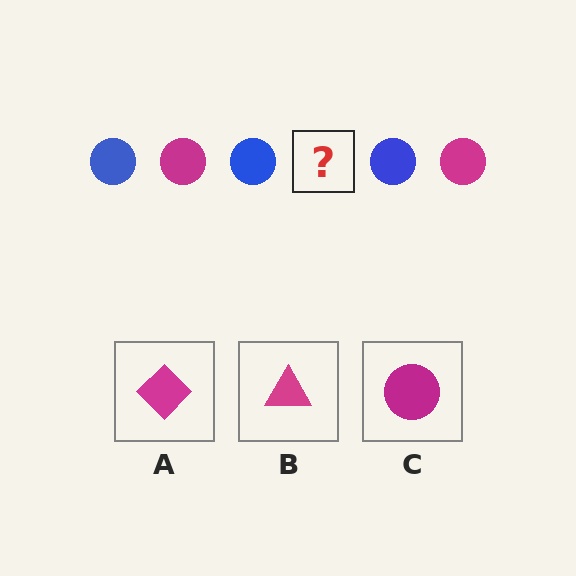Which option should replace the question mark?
Option C.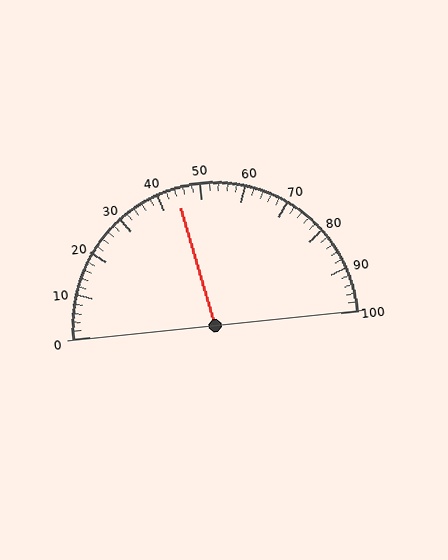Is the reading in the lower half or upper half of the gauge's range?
The reading is in the lower half of the range (0 to 100).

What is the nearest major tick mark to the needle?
The nearest major tick mark is 40.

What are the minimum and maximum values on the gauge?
The gauge ranges from 0 to 100.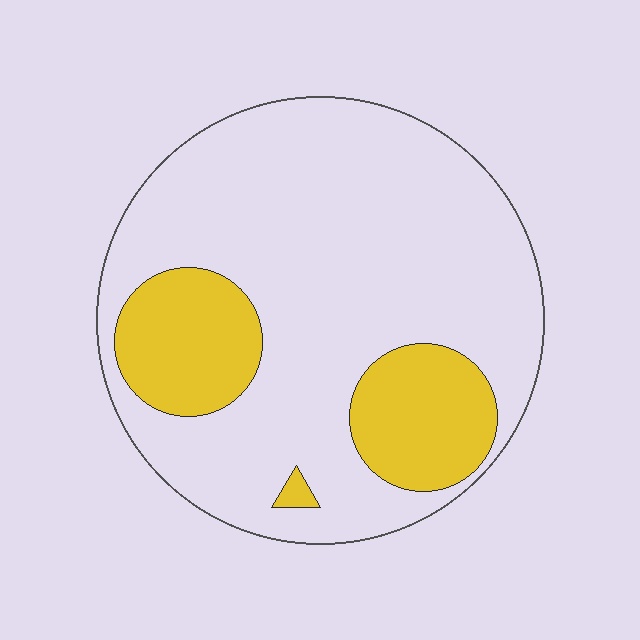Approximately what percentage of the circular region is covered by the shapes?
Approximately 25%.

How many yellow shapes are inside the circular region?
3.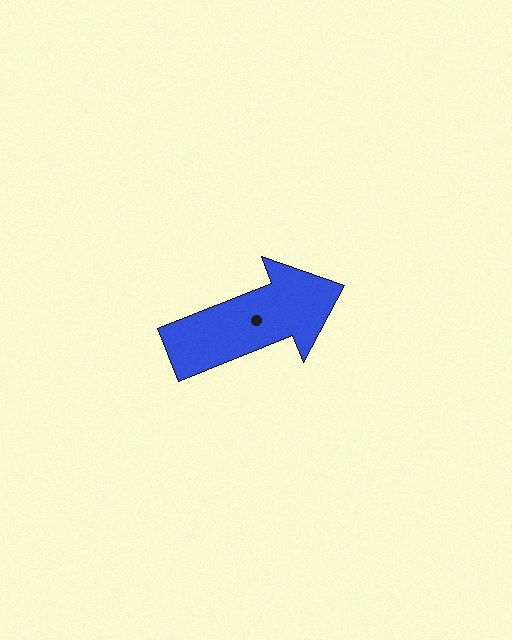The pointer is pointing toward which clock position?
Roughly 2 o'clock.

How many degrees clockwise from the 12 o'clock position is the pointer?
Approximately 68 degrees.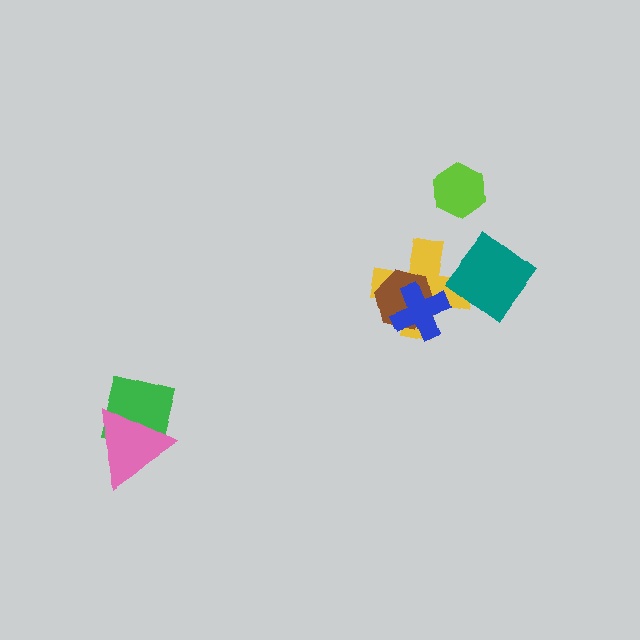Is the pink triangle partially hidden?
No, no other shape covers it.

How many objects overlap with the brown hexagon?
2 objects overlap with the brown hexagon.